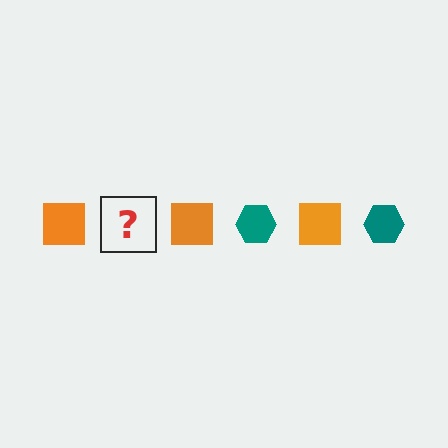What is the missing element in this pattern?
The missing element is a teal hexagon.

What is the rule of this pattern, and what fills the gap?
The rule is that the pattern alternates between orange square and teal hexagon. The gap should be filled with a teal hexagon.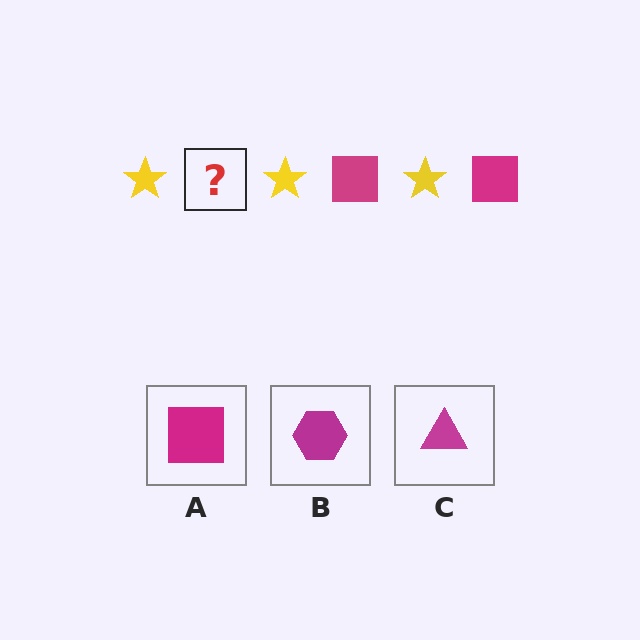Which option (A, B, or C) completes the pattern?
A.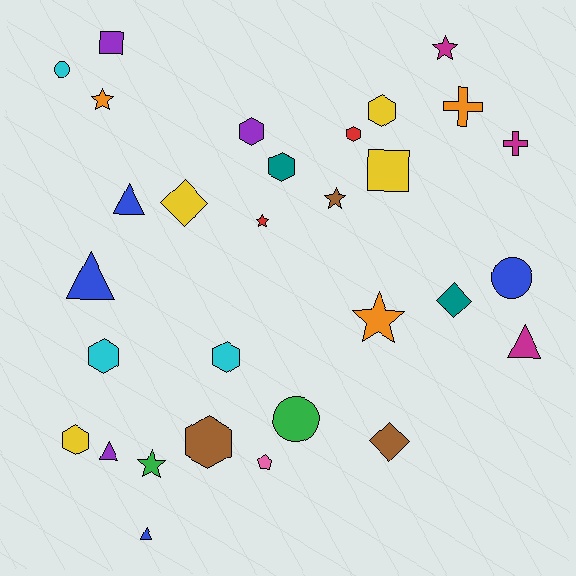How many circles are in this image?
There are 3 circles.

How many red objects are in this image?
There are 2 red objects.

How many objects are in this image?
There are 30 objects.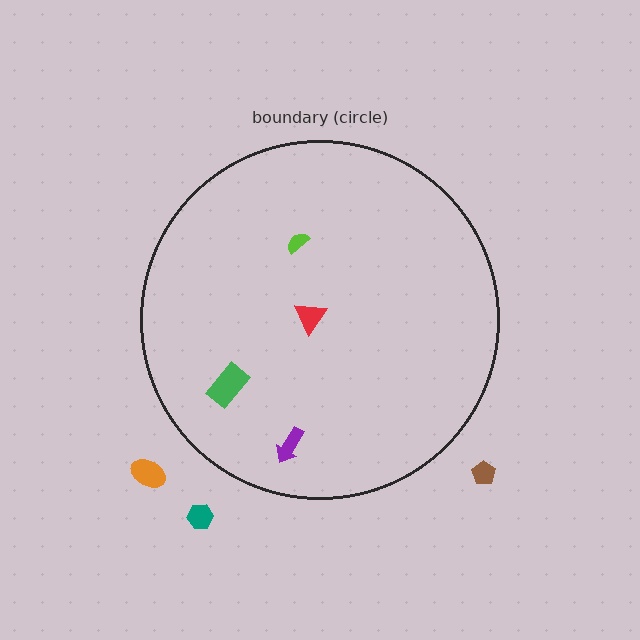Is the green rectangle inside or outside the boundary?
Inside.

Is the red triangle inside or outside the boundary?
Inside.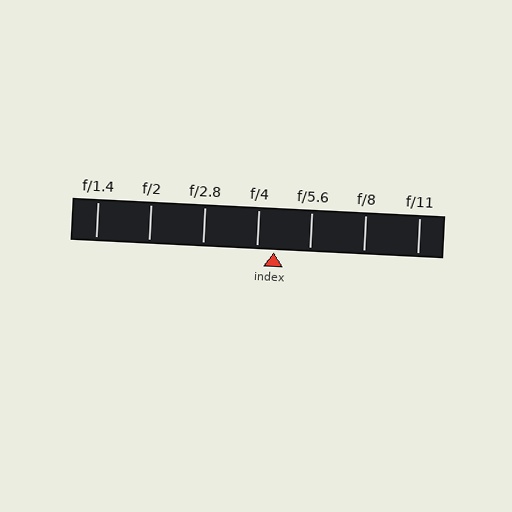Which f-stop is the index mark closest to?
The index mark is closest to f/4.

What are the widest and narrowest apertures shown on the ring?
The widest aperture shown is f/1.4 and the narrowest is f/11.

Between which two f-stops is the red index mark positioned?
The index mark is between f/4 and f/5.6.